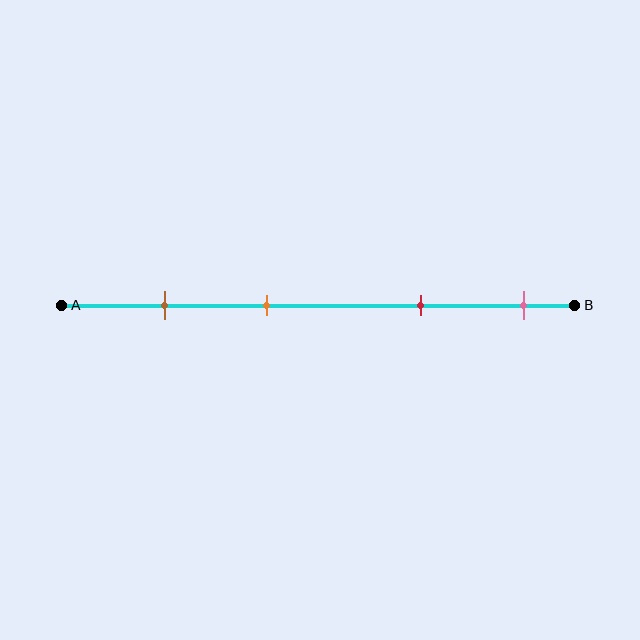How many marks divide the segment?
There are 4 marks dividing the segment.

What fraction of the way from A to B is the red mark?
The red mark is approximately 70% (0.7) of the way from A to B.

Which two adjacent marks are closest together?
The brown and orange marks are the closest adjacent pair.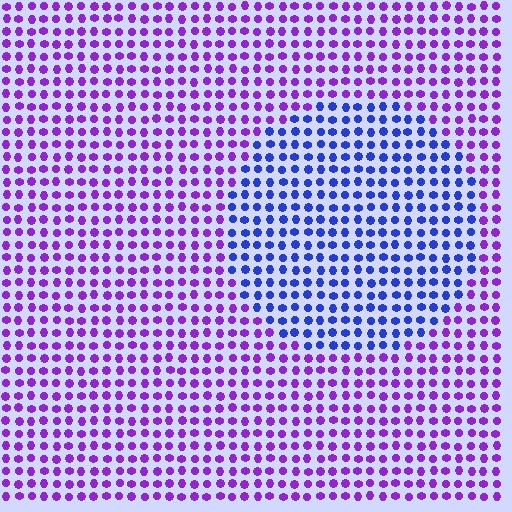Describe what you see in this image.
The image is filled with small purple elements in a uniform arrangement. A circle-shaped region is visible where the elements are tinted to a slightly different hue, forming a subtle color boundary.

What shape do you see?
I see a circle.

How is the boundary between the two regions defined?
The boundary is defined purely by a slight shift in hue (about 47 degrees). Spacing, size, and orientation are identical on both sides.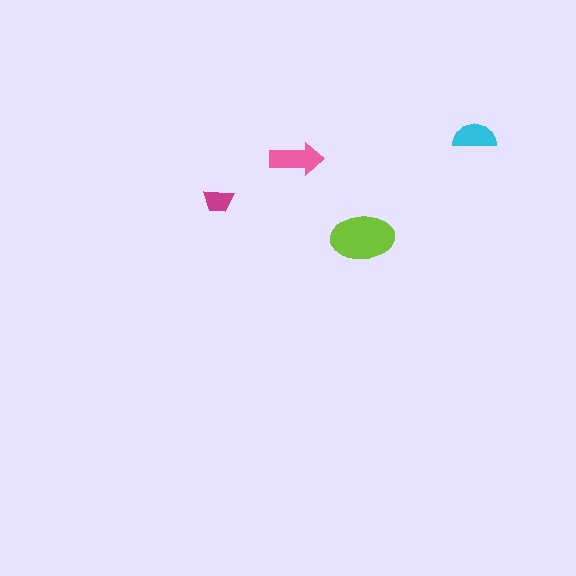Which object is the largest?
The lime ellipse.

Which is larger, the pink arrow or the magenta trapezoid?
The pink arrow.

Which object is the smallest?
The magenta trapezoid.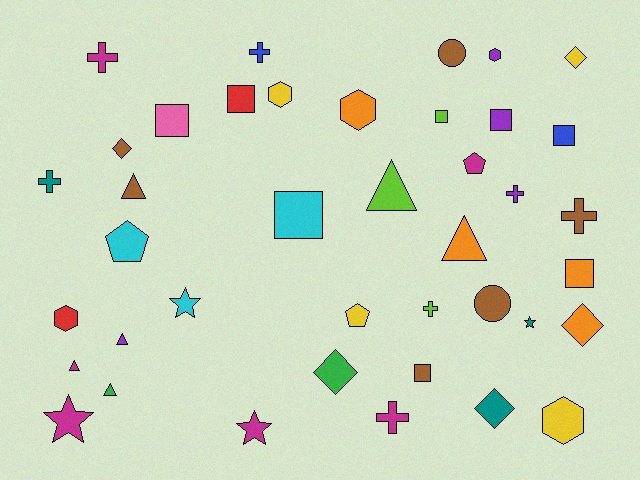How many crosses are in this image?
There are 7 crosses.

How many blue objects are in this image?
There are 2 blue objects.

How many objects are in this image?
There are 40 objects.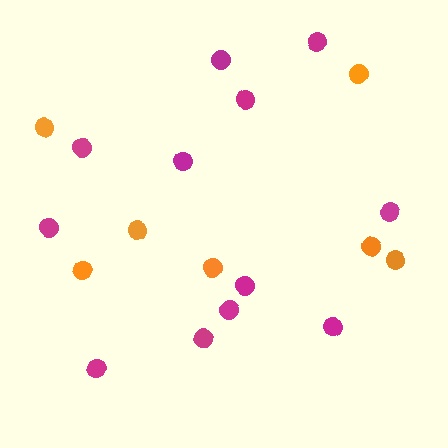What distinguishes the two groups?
There are 2 groups: one group of magenta circles (12) and one group of orange circles (7).